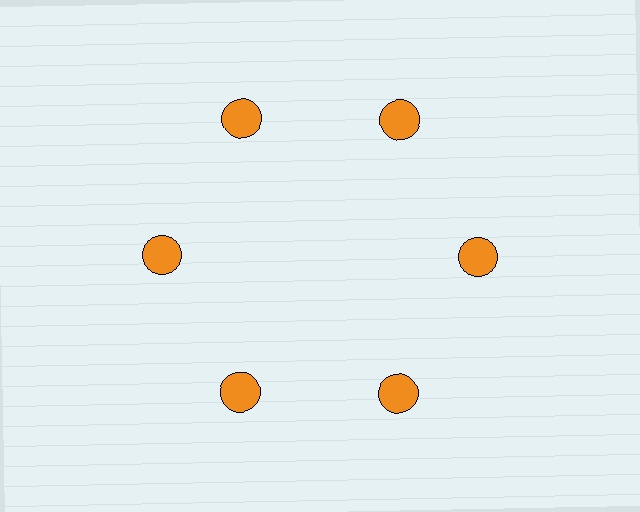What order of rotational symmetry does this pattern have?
This pattern has 6-fold rotational symmetry.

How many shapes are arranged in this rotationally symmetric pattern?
There are 6 shapes, arranged in 6 groups of 1.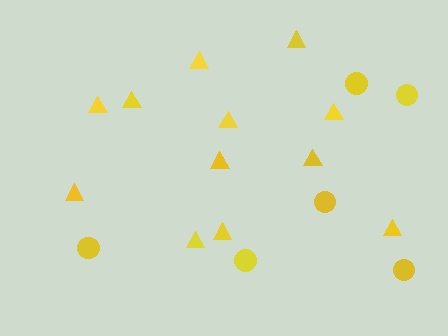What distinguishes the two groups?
There are 2 groups: one group of triangles (12) and one group of circles (6).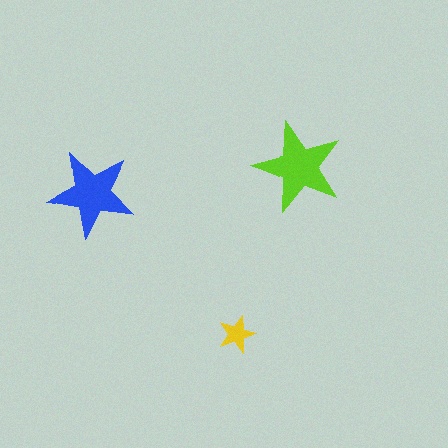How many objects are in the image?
There are 3 objects in the image.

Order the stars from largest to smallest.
the lime one, the blue one, the yellow one.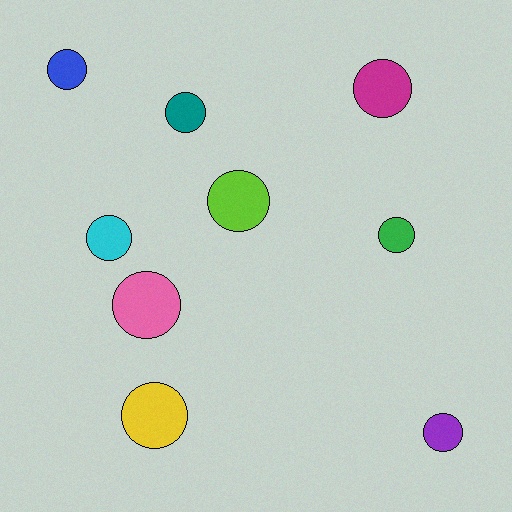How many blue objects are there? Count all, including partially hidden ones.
There is 1 blue object.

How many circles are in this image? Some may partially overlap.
There are 9 circles.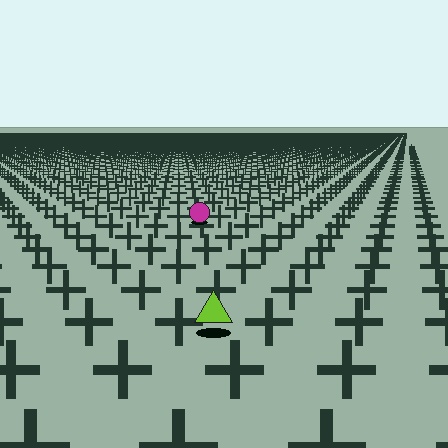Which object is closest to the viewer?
The lime triangle is closest. The texture marks near it are larger and more spread out.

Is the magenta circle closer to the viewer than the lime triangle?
No. The lime triangle is closer — you can tell from the texture gradient: the ground texture is coarser near it.